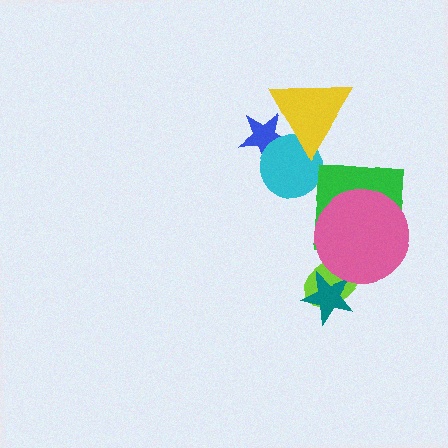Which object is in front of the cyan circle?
The yellow triangle is in front of the cyan circle.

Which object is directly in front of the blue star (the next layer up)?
The cyan circle is directly in front of the blue star.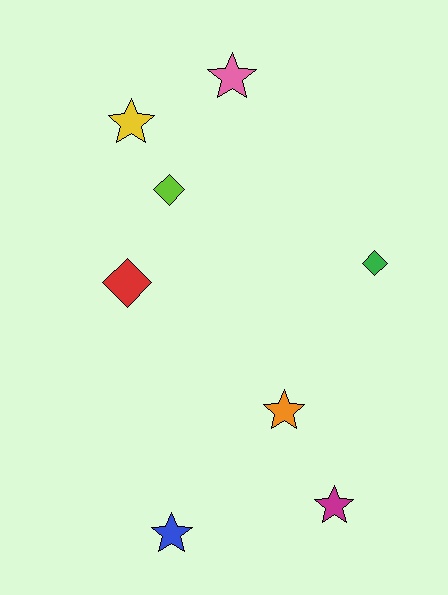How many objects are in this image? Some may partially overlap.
There are 8 objects.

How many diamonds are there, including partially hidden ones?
There are 3 diamonds.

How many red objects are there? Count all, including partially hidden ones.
There is 1 red object.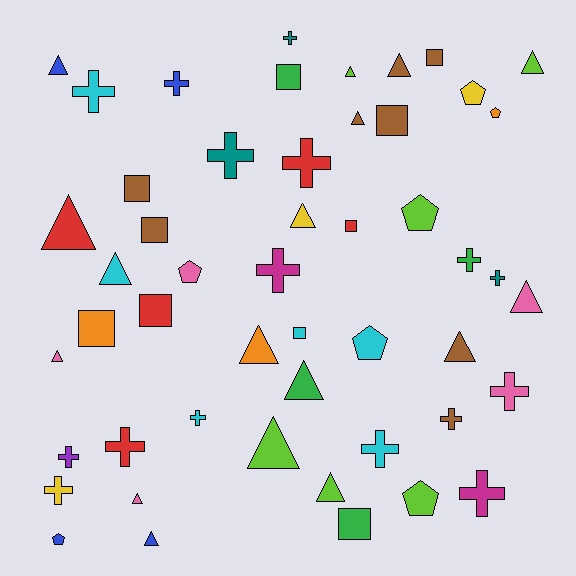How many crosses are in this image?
There are 16 crosses.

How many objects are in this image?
There are 50 objects.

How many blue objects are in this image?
There are 4 blue objects.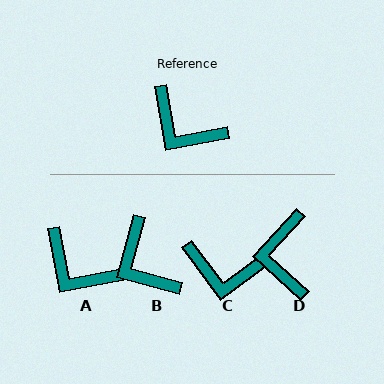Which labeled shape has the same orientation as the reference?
A.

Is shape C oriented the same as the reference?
No, it is off by about 26 degrees.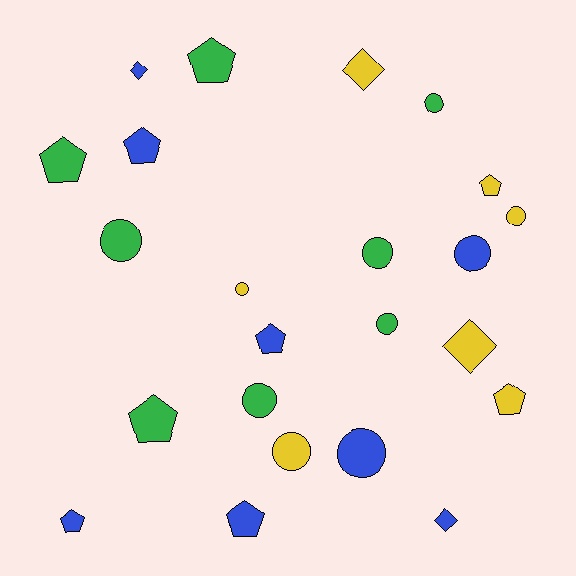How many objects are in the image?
There are 23 objects.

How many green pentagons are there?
There are 3 green pentagons.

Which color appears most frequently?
Blue, with 8 objects.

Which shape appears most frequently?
Circle, with 10 objects.